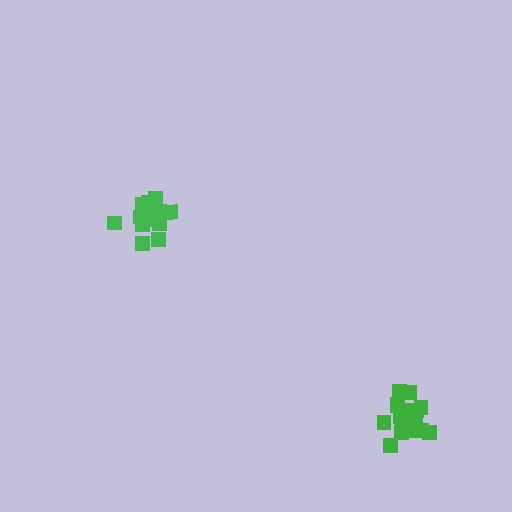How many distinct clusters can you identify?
There are 2 distinct clusters.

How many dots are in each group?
Group 1: 14 dots, Group 2: 17 dots (31 total).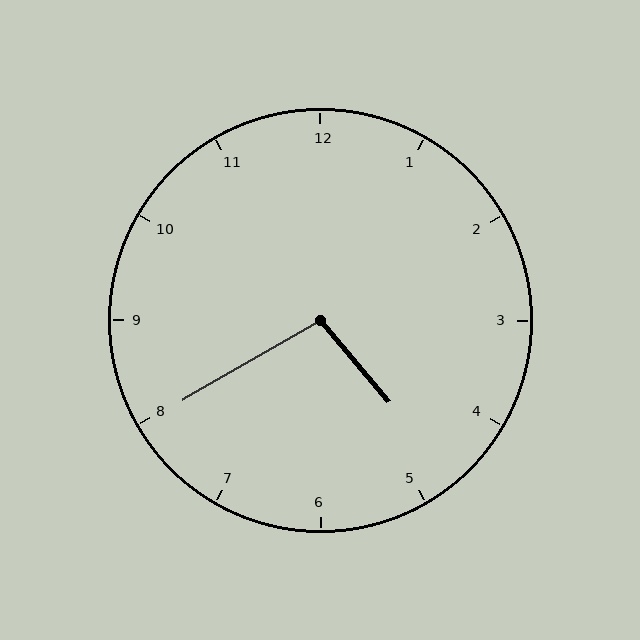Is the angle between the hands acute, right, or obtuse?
It is obtuse.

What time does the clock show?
4:40.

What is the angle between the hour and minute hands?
Approximately 100 degrees.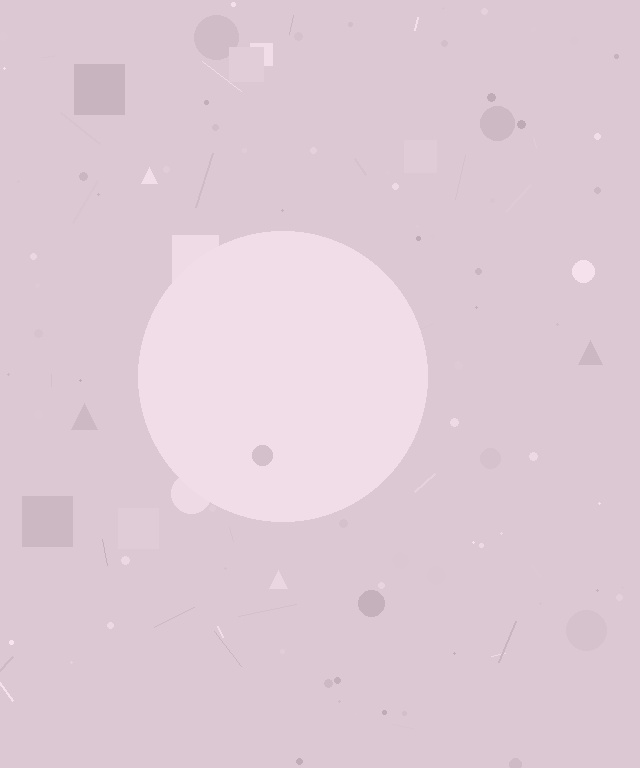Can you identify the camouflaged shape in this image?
The camouflaged shape is a circle.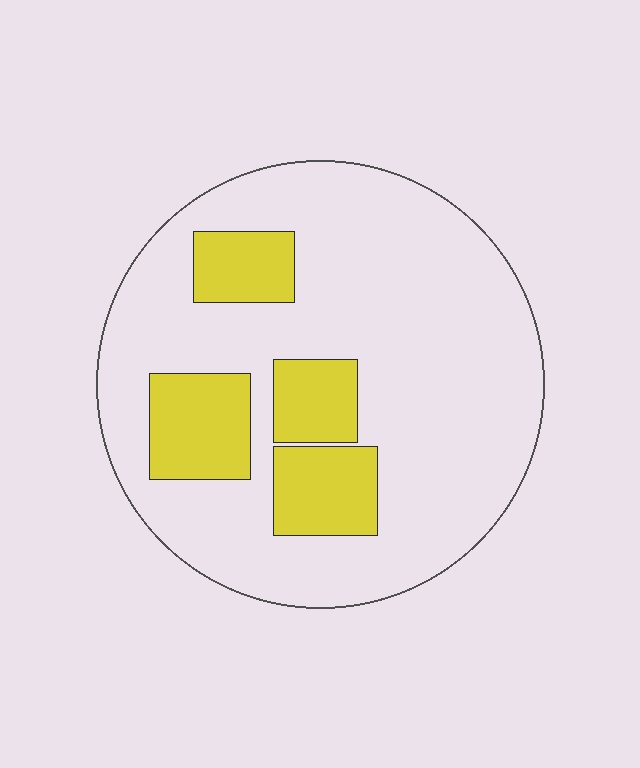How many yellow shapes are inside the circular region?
4.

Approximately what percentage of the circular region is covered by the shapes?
Approximately 20%.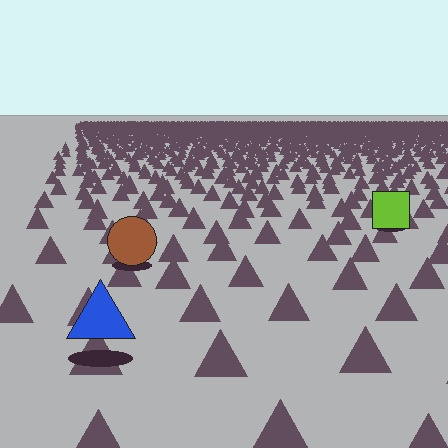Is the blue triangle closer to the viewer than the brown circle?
Yes. The blue triangle is closer — you can tell from the texture gradient: the ground texture is coarser near it.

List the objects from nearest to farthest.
From nearest to farthest: the blue triangle, the brown circle, the lime square.